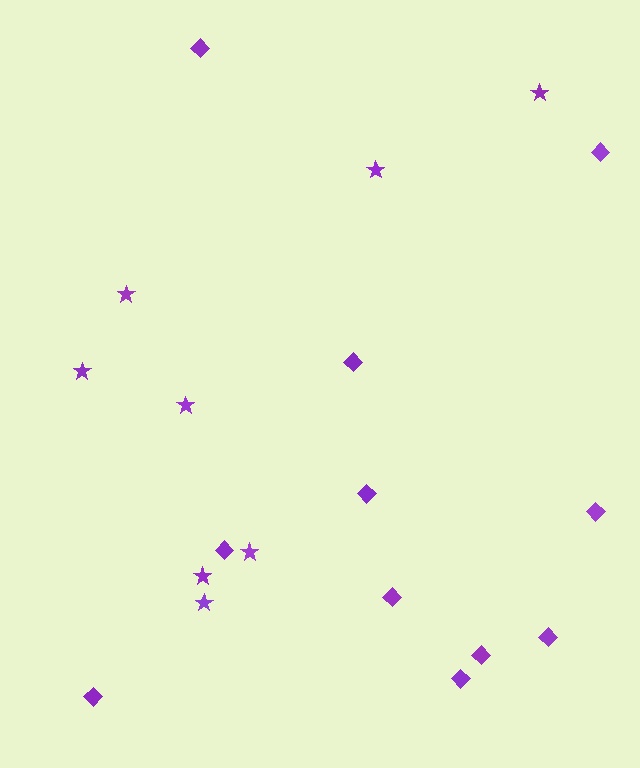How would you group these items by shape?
There are 2 groups: one group of stars (8) and one group of diamonds (11).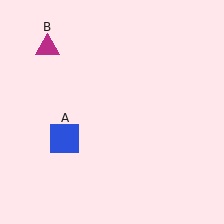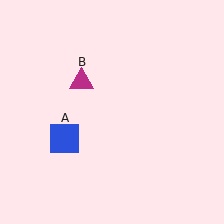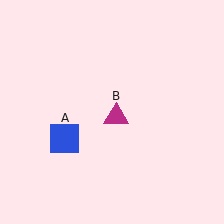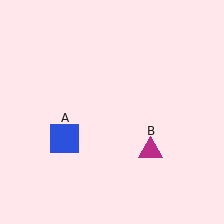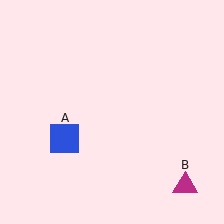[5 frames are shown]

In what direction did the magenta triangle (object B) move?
The magenta triangle (object B) moved down and to the right.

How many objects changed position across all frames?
1 object changed position: magenta triangle (object B).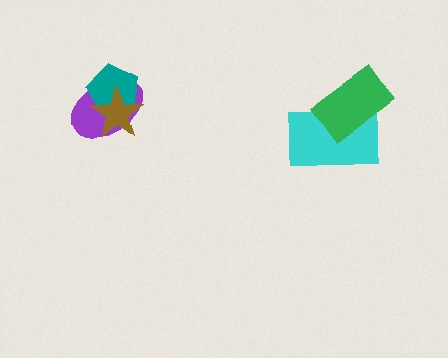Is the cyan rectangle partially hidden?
Yes, it is partially covered by another shape.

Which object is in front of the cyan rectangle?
The green rectangle is in front of the cyan rectangle.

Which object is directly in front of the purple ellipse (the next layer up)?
The teal pentagon is directly in front of the purple ellipse.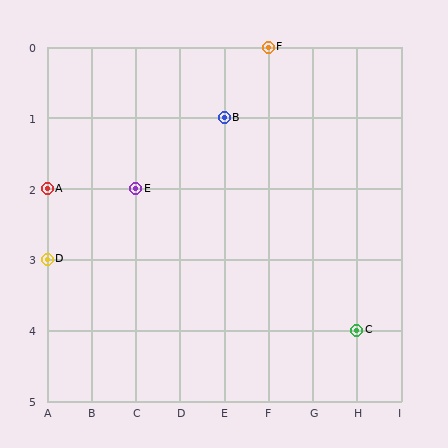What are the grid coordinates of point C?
Point C is at grid coordinates (H, 4).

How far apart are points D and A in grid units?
Points D and A are 1 row apart.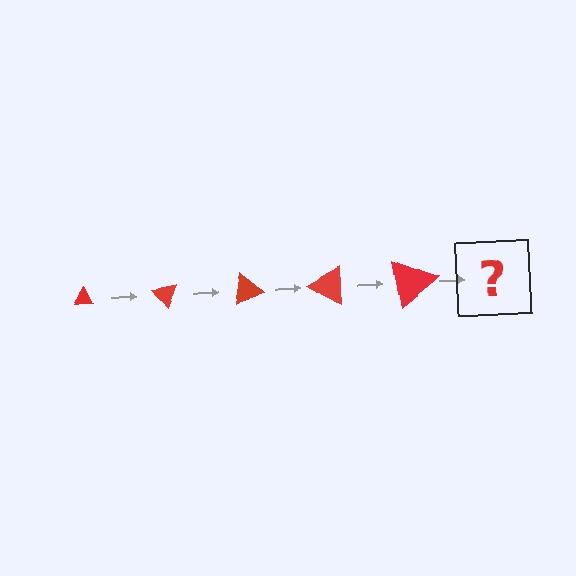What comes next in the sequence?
The next element should be a triangle, larger than the previous one and rotated 250 degrees from the start.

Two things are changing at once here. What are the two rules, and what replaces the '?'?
The two rules are that the triangle grows larger each step and it rotates 50 degrees each step. The '?' should be a triangle, larger than the previous one and rotated 250 degrees from the start.